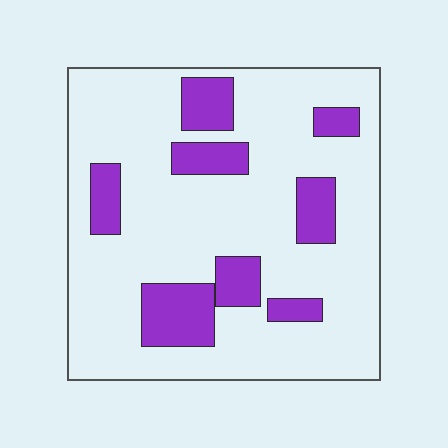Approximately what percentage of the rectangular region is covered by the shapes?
Approximately 20%.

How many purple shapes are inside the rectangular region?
8.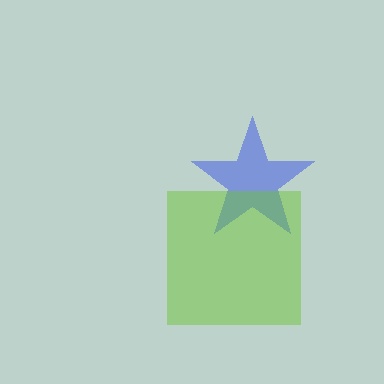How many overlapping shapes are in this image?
There are 2 overlapping shapes in the image.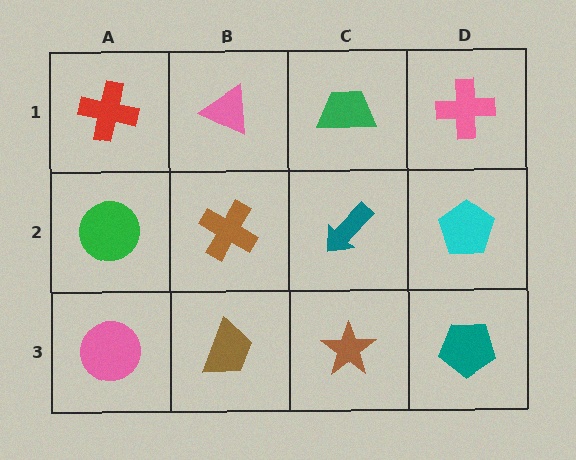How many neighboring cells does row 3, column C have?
3.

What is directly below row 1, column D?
A cyan pentagon.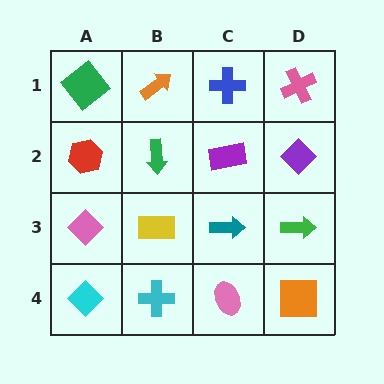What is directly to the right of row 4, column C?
An orange square.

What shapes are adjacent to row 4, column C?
A teal arrow (row 3, column C), a cyan cross (row 4, column B), an orange square (row 4, column D).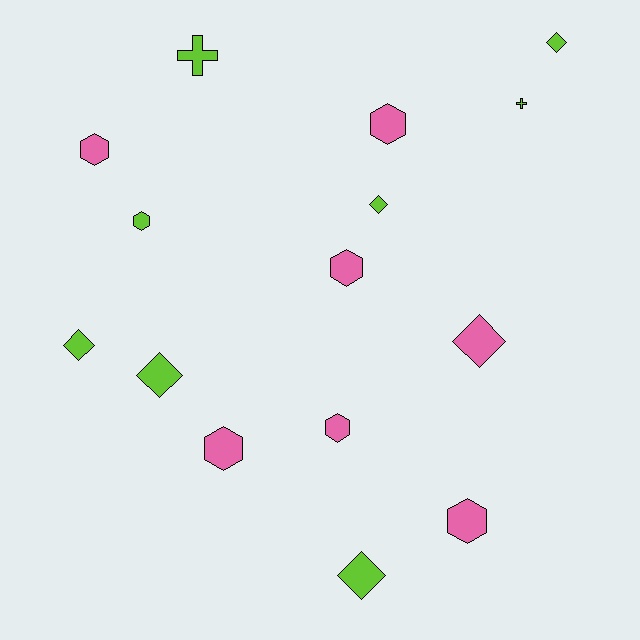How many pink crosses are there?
There are no pink crosses.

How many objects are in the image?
There are 15 objects.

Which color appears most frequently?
Lime, with 8 objects.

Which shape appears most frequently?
Hexagon, with 7 objects.